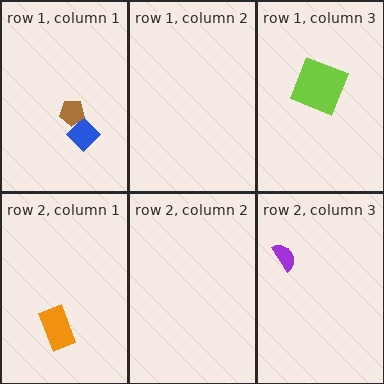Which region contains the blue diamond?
The row 1, column 1 region.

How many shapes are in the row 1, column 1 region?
2.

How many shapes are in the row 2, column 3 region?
1.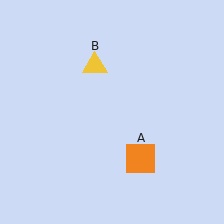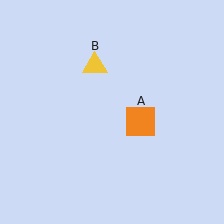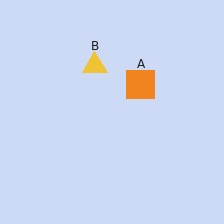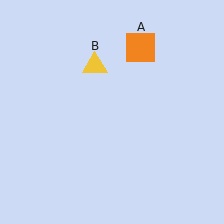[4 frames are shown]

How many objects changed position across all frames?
1 object changed position: orange square (object A).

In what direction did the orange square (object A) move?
The orange square (object A) moved up.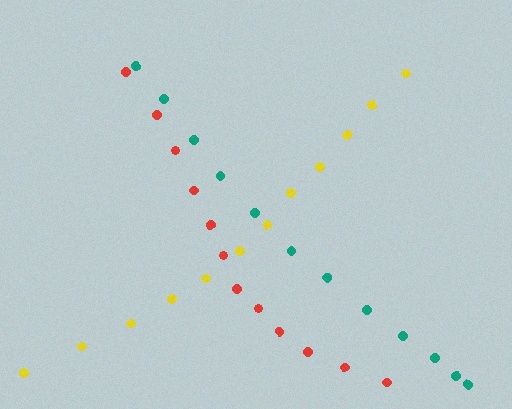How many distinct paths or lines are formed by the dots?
There are 3 distinct paths.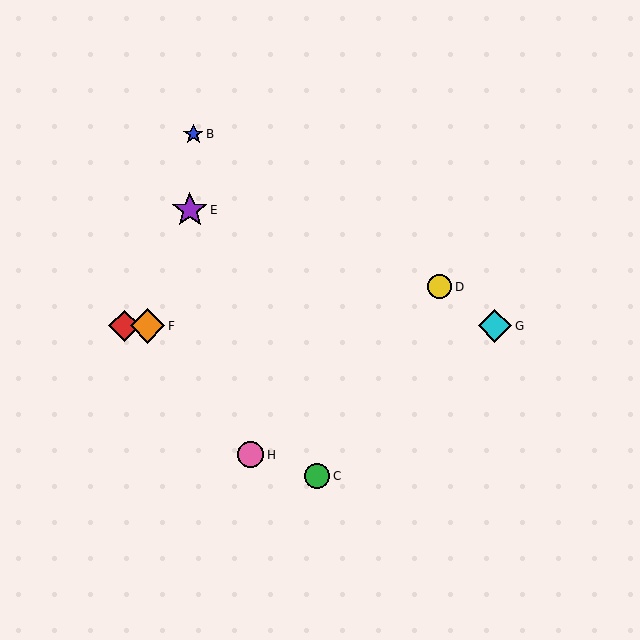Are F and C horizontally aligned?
No, F is at y≈326 and C is at y≈476.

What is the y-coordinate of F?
Object F is at y≈326.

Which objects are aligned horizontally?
Objects A, F, G are aligned horizontally.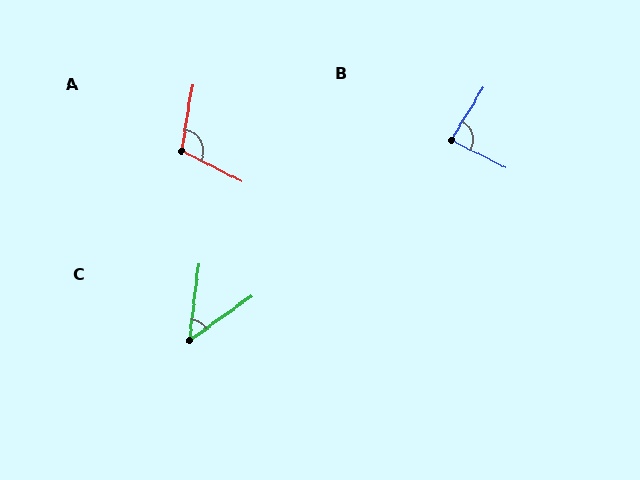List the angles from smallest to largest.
C (47°), B (85°), A (107°).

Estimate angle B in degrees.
Approximately 85 degrees.